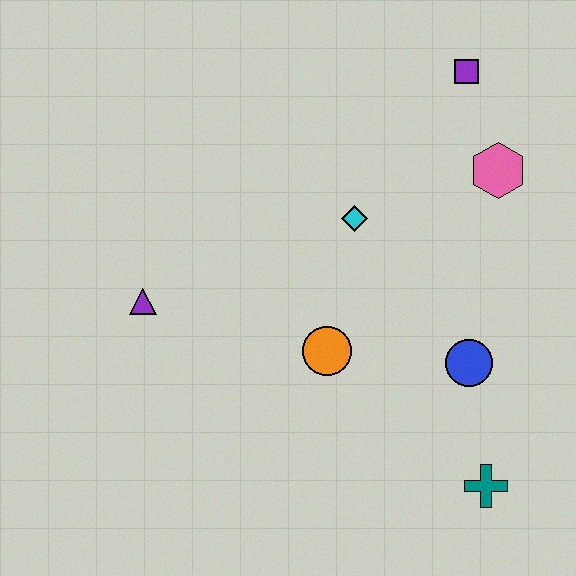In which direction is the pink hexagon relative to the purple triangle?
The pink hexagon is to the right of the purple triangle.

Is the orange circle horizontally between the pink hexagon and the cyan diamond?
No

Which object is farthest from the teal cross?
The purple square is farthest from the teal cross.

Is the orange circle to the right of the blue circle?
No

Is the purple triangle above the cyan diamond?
No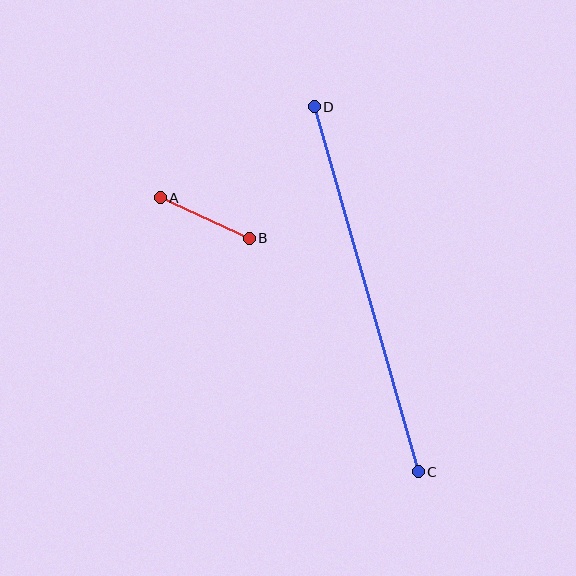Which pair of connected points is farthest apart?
Points C and D are farthest apart.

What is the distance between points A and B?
The distance is approximately 98 pixels.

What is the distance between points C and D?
The distance is approximately 379 pixels.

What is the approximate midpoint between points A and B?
The midpoint is at approximately (205, 218) pixels.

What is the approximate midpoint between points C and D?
The midpoint is at approximately (366, 289) pixels.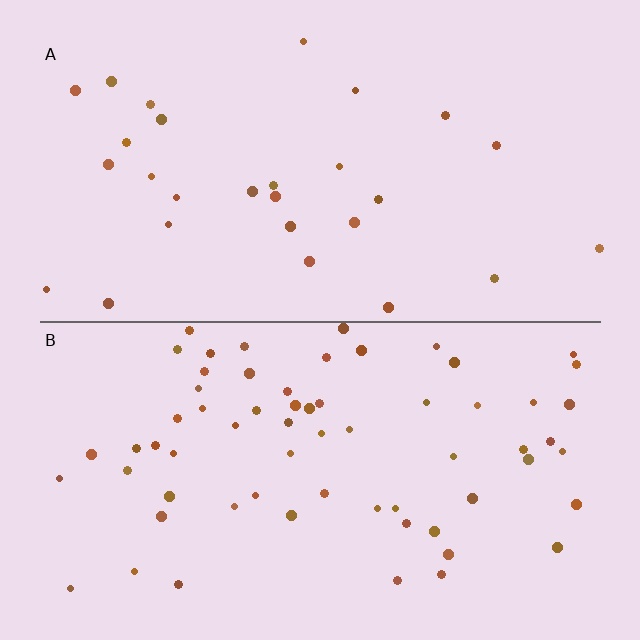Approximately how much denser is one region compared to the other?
Approximately 2.3× — region B over region A.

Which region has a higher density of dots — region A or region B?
B (the bottom).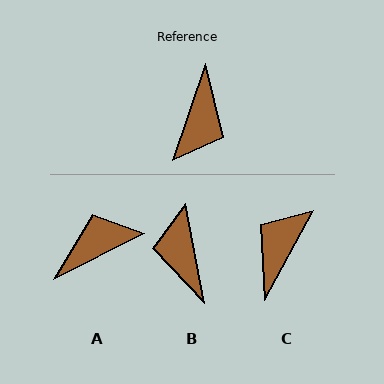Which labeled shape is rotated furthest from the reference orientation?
C, about 170 degrees away.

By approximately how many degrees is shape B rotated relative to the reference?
Approximately 150 degrees clockwise.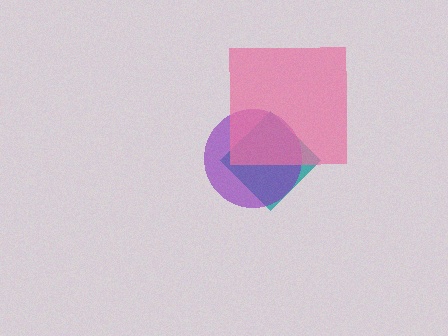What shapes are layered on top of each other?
The layered shapes are: a teal diamond, a purple circle, a pink square.